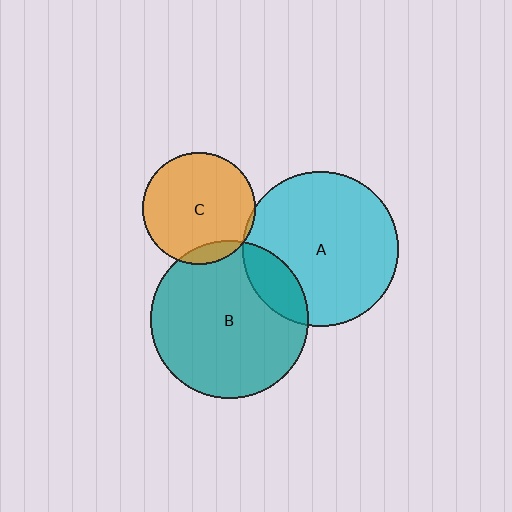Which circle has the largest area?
Circle B (teal).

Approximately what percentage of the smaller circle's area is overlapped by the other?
Approximately 5%.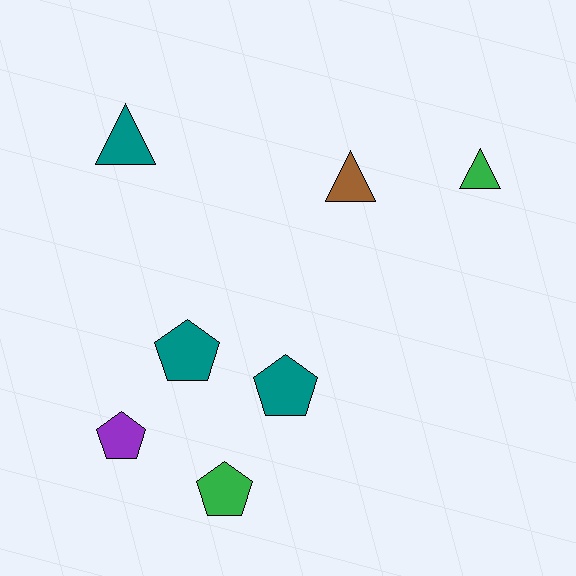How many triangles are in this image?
There are 3 triangles.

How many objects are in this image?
There are 7 objects.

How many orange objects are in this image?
There are no orange objects.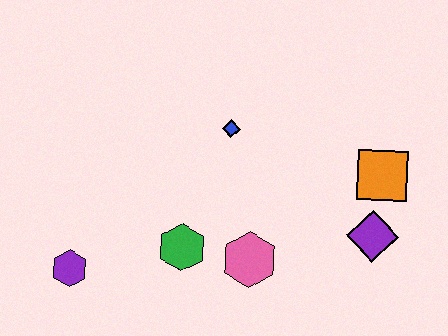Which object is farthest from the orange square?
The purple hexagon is farthest from the orange square.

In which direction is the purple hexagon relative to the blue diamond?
The purple hexagon is to the left of the blue diamond.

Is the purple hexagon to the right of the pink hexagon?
No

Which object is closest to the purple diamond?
The orange square is closest to the purple diamond.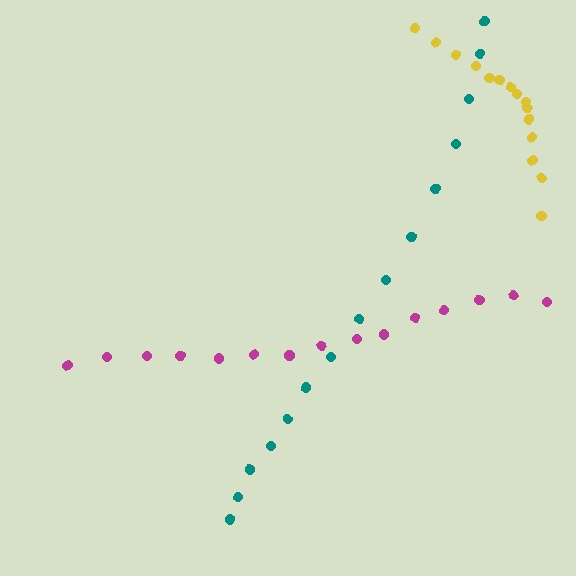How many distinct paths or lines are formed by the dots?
There are 3 distinct paths.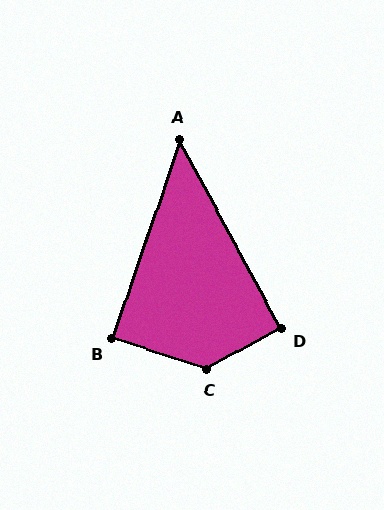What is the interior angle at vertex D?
Approximately 91 degrees (approximately right).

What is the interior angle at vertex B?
Approximately 89 degrees (approximately right).